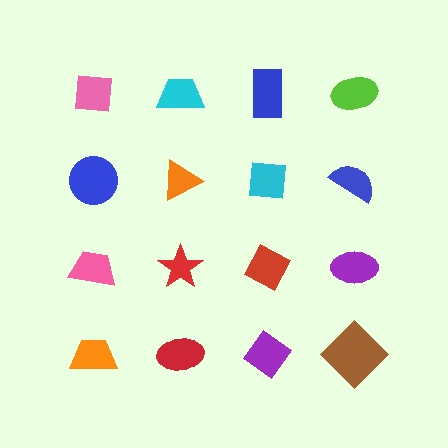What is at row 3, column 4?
A purple ellipse.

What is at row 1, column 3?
A blue rectangle.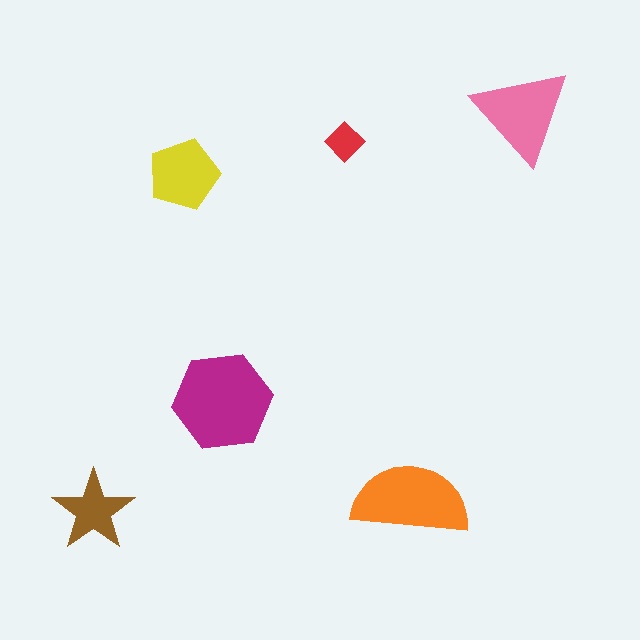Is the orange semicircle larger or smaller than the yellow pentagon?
Larger.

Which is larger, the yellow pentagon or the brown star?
The yellow pentagon.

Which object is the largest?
The magenta hexagon.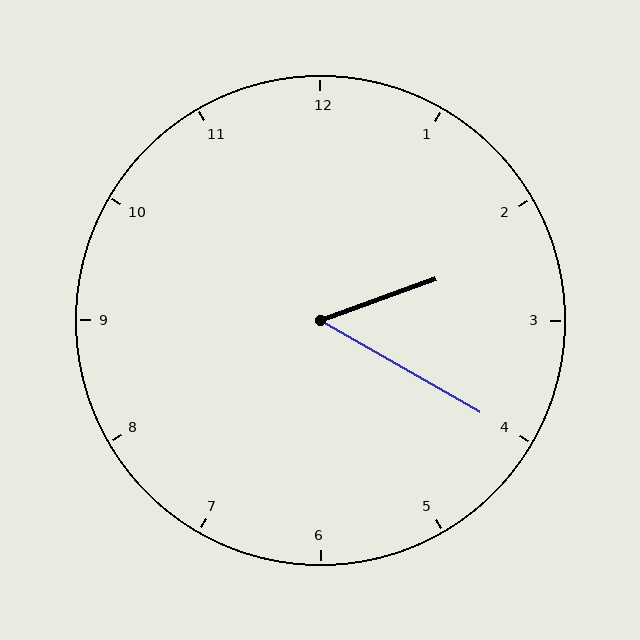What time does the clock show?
2:20.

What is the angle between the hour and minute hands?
Approximately 50 degrees.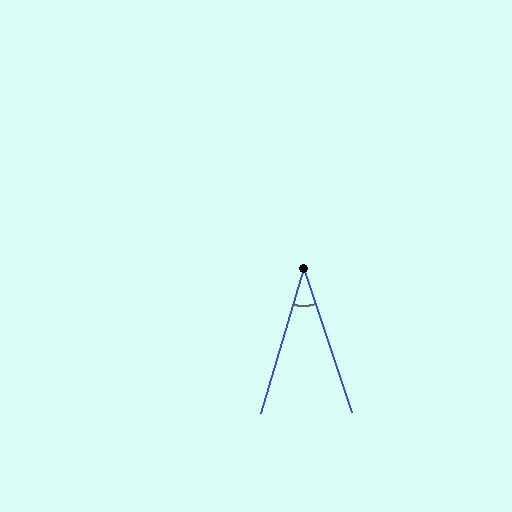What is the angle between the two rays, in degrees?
Approximately 35 degrees.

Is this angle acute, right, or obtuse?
It is acute.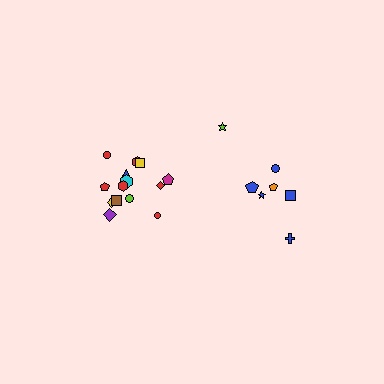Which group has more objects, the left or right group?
The left group.